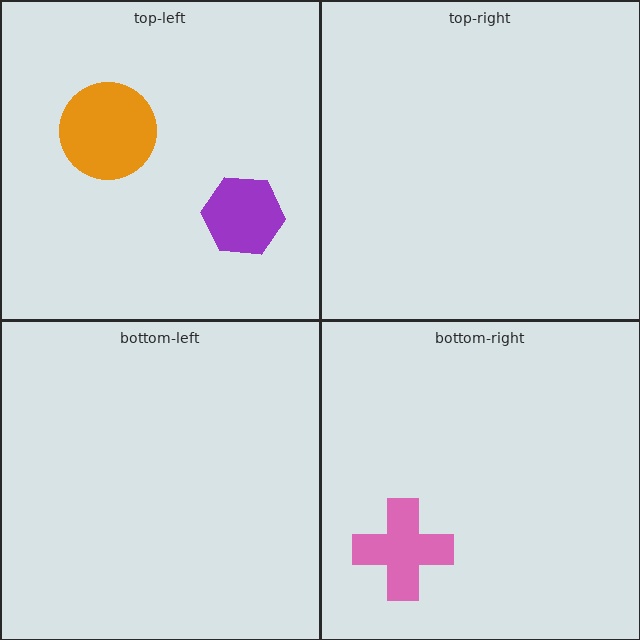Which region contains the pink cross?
The bottom-right region.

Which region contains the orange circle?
The top-left region.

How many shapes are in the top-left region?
2.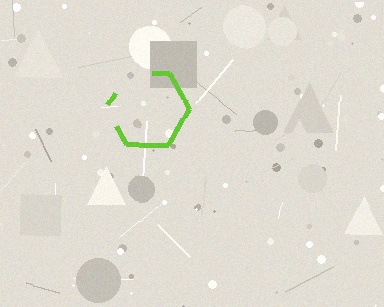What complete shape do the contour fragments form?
The contour fragments form a hexagon.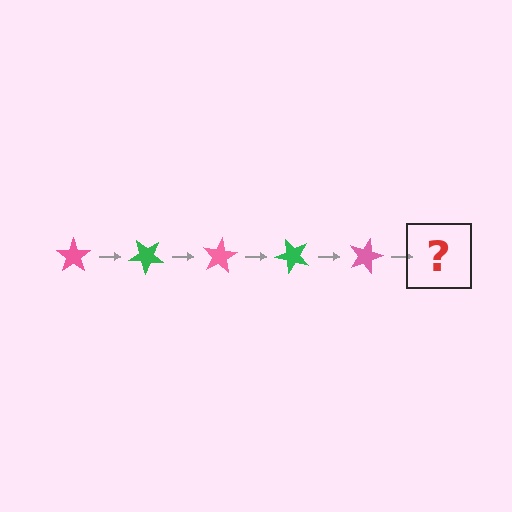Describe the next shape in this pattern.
It should be a green star, rotated 200 degrees from the start.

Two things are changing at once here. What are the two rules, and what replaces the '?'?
The two rules are that it rotates 40 degrees each step and the color cycles through pink and green. The '?' should be a green star, rotated 200 degrees from the start.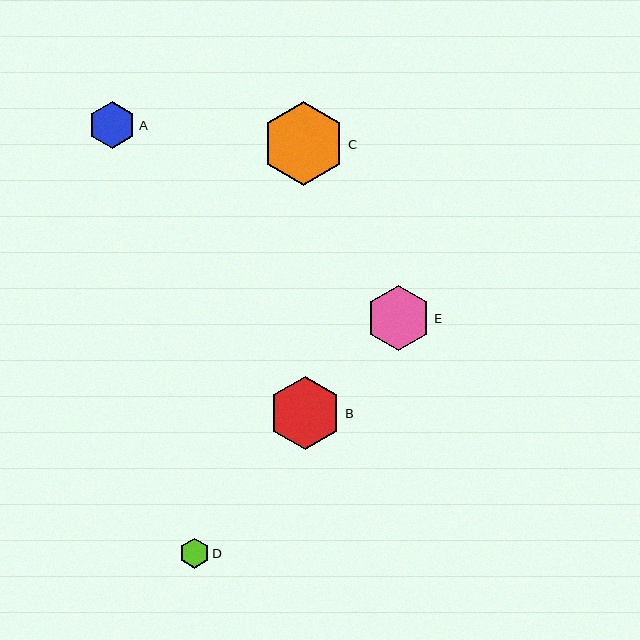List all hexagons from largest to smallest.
From largest to smallest: C, B, E, A, D.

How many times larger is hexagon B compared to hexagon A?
Hexagon B is approximately 1.6 times the size of hexagon A.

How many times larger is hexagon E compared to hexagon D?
Hexagon E is approximately 2.2 times the size of hexagon D.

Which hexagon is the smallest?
Hexagon D is the smallest with a size of approximately 30 pixels.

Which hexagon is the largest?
Hexagon C is the largest with a size of approximately 83 pixels.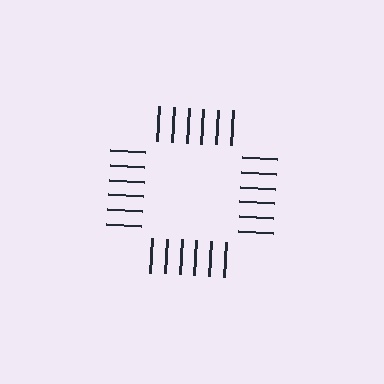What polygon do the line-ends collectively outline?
An illusory square — the line segments terminate on its edges but no continuous stroke is drawn.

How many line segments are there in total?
24 — 6 along each of the 4 edges.